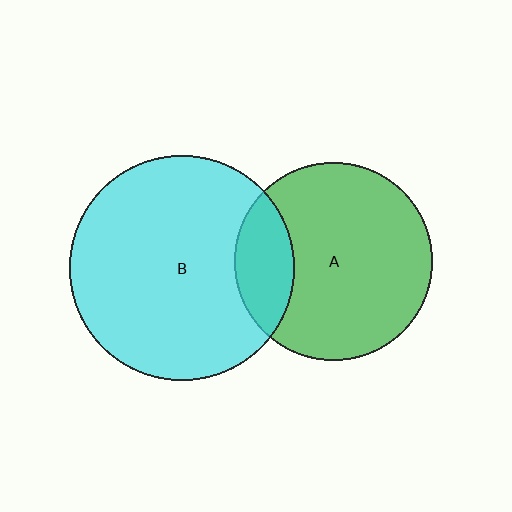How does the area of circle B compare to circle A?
Approximately 1.3 times.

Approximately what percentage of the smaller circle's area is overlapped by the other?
Approximately 20%.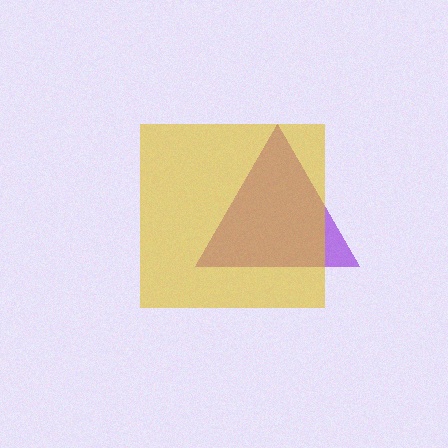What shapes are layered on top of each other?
The layered shapes are: a purple triangle, a yellow square.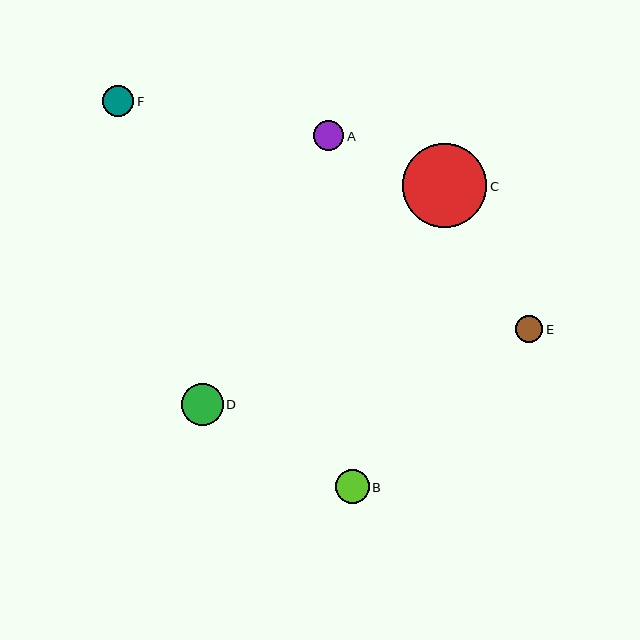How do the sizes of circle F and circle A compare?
Circle F and circle A are approximately the same size.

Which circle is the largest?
Circle C is the largest with a size of approximately 84 pixels.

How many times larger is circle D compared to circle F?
Circle D is approximately 1.4 times the size of circle F.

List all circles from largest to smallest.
From largest to smallest: C, D, B, F, A, E.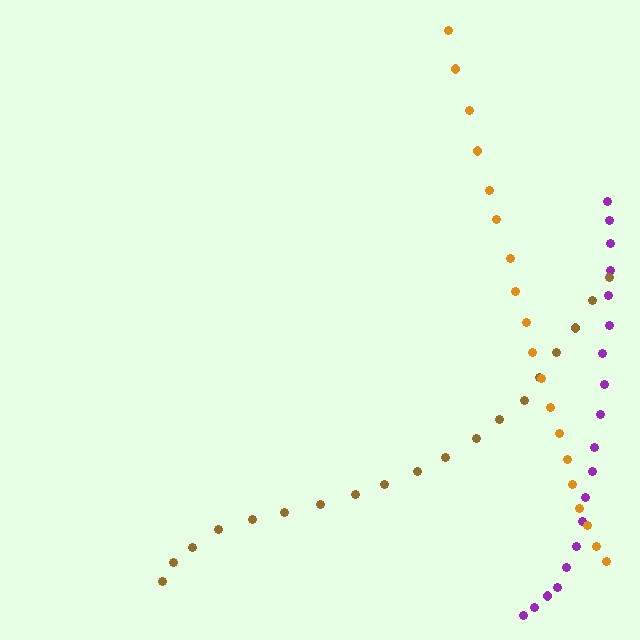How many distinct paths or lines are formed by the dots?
There are 3 distinct paths.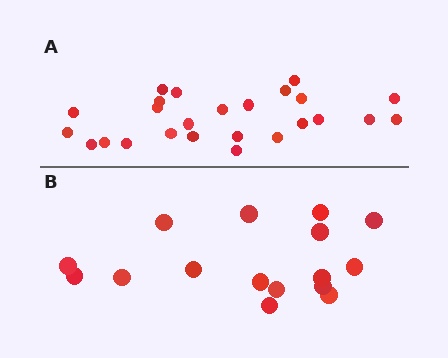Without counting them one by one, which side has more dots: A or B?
Region A (the top region) has more dots.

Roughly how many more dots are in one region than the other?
Region A has roughly 8 or so more dots than region B.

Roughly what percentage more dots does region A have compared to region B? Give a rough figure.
About 55% more.